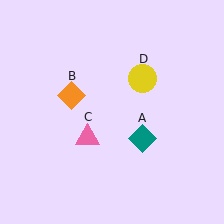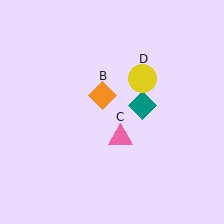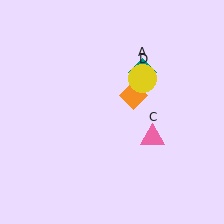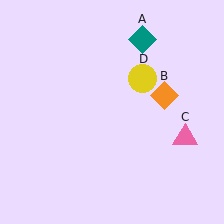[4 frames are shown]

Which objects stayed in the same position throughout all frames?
Yellow circle (object D) remained stationary.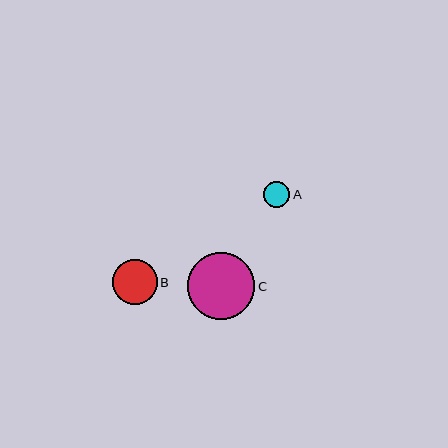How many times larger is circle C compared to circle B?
Circle C is approximately 1.5 times the size of circle B.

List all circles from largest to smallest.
From largest to smallest: C, B, A.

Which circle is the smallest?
Circle A is the smallest with a size of approximately 26 pixels.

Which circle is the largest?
Circle C is the largest with a size of approximately 67 pixels.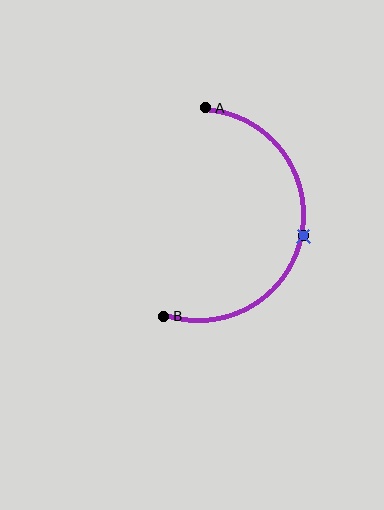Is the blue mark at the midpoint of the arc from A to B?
Yes. The blue mark lies on the arc at equal arc-length from both A and B — it is the arc midpoint.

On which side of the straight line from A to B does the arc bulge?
The arc bulges to the right of the straight line connecting A and B.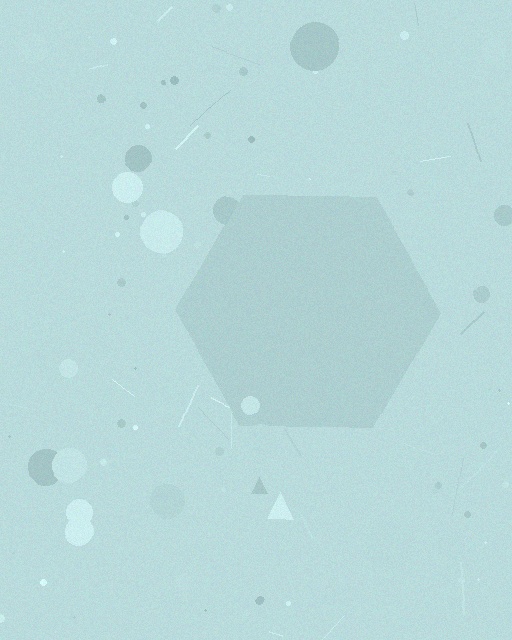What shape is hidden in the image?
A hexagon is hidden in the image.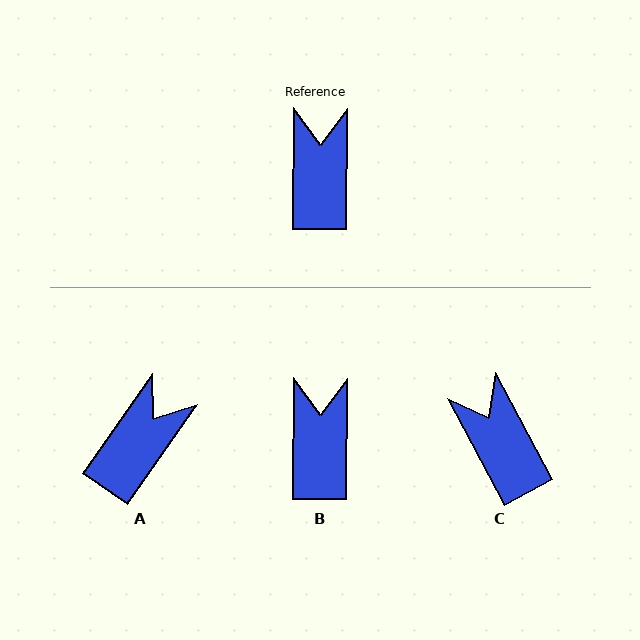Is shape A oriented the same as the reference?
No, it is off by about 34 degrees.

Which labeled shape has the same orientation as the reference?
B.